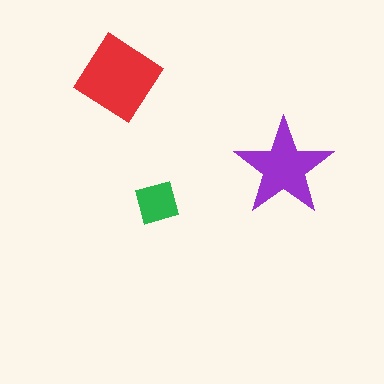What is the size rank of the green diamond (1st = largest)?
3rd.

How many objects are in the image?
There are 3 objects in the image.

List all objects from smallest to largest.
The green diamond, the purple star, the red diamond.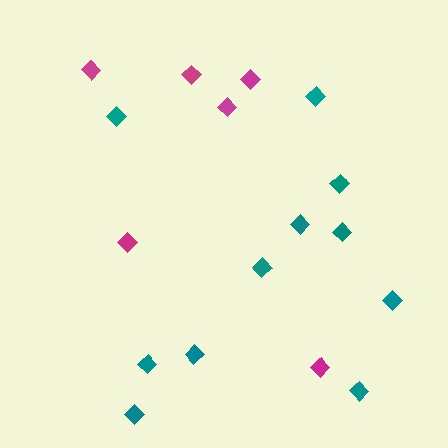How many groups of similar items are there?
There are 2 groups: one group of teal diamonds (11) and one group of magenta diamonds (6).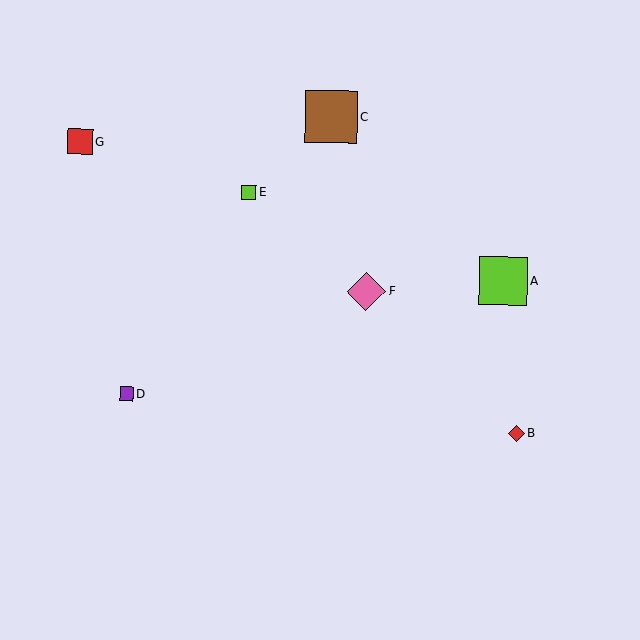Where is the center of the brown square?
The center of the brown square is at (331, 116).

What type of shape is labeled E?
Shape E is a lime square.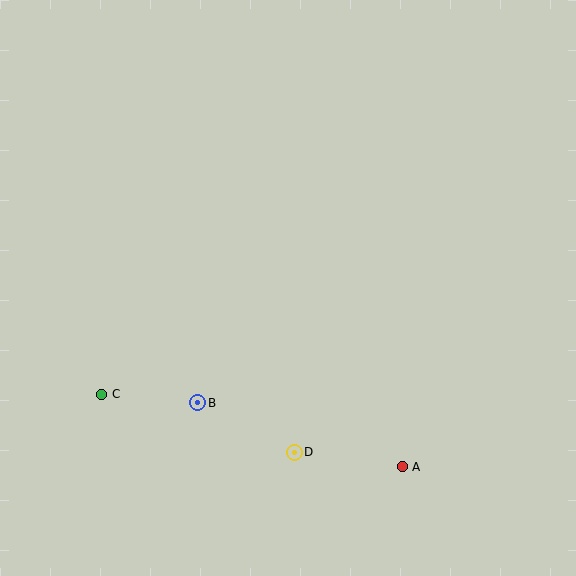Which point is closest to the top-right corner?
Point A is closest to the top-right corner.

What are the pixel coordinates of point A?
Point A is at (402, 467).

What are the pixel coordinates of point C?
Point C is at (102, 394).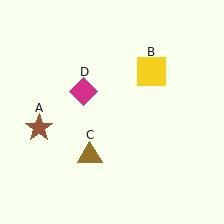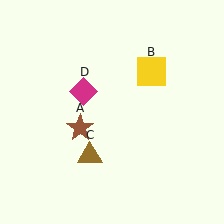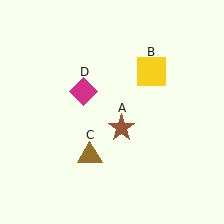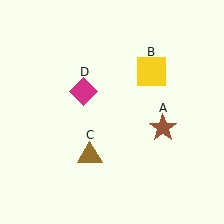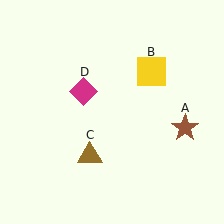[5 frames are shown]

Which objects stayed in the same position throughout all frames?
Yellow square (object B) and brown triangle (object C) and magenta diamond (object D) remained stationary.